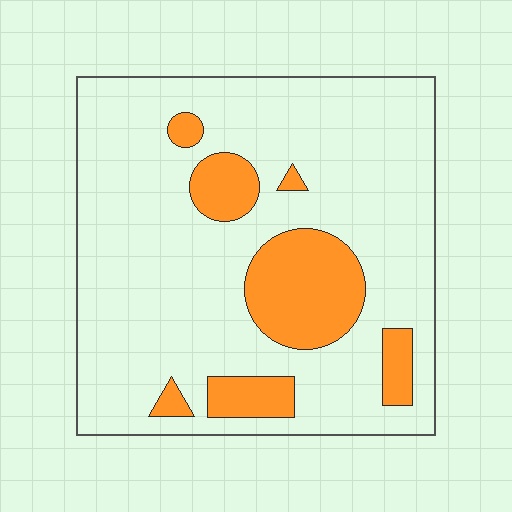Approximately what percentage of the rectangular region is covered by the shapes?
Approximately 20%.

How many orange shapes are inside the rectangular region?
7.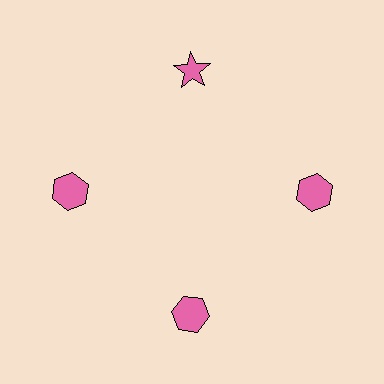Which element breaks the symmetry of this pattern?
The pink star at roughly the 12 o'clock position breaks the symmetry. All other shapes are pink hexagons.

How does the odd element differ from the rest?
It has a different shape: star instead of hexagon.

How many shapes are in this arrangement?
There are 4 shapes arranged in a ring pattern.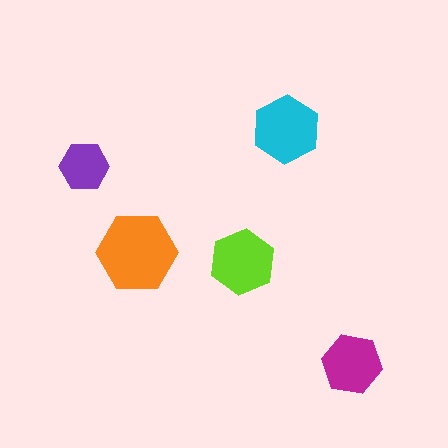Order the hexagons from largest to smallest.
the orange one, the cyan one, the lime one, the magenta one, the purple one.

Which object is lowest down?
The magenta hexagon is bottommost.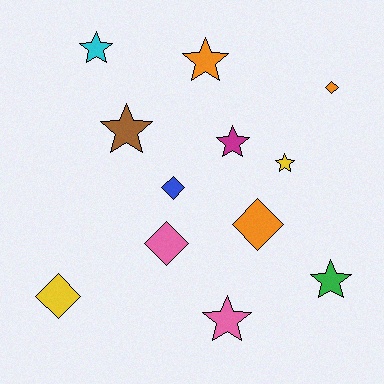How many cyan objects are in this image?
There is 1 cyan object.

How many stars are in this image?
There are 7 stars.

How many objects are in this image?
There are 12 objects.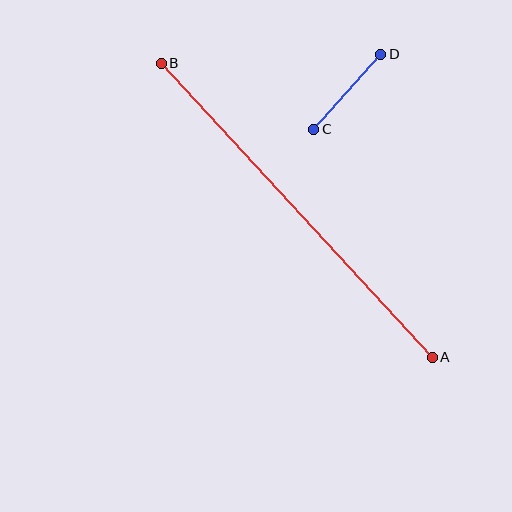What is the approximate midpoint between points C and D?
The midpoint is at approximately (347, 92) pixels.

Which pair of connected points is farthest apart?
Points A and B are farthest apart.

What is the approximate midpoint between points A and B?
The midpoint is at approximately (297, 210) pixels.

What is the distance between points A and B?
The distance is approximately 400 pixels.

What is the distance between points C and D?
The distance is approximately 101 pixels.